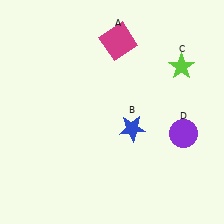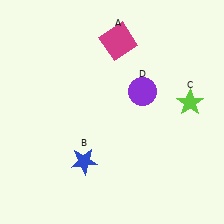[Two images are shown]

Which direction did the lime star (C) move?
The lime star (C) moved down.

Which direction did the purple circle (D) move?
The purple circle (D) moved up.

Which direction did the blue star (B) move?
The blue star (B) moved left.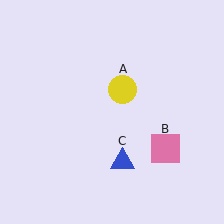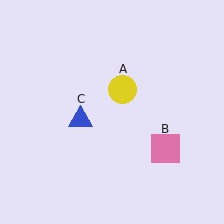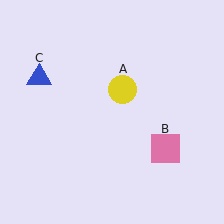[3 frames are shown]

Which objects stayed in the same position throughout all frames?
Yellow circle (object A) and pink square (object B) remained stationary.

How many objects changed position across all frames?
1 object changed position: blue triangle (object C).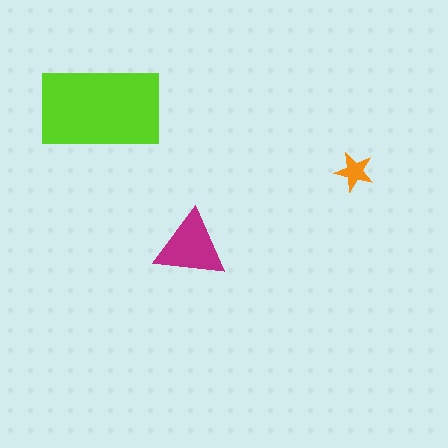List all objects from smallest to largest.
The orange star, the magenta triangle, the lime rectangle.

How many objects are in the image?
There are 3 objects in the image.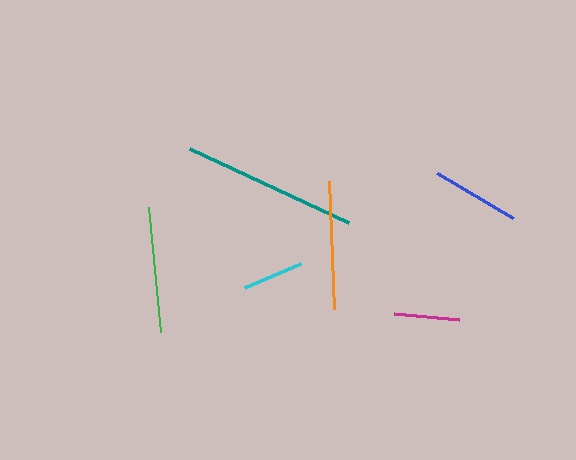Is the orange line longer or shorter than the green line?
The orange line is longer than the green line.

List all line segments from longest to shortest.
From longest to shortest: teal, orange, green, blue, magenta, cyan.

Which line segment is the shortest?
The cyan line is the shortest at approximately 60 pixels.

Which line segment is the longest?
The teal line is the longest at approximately 175 pixels.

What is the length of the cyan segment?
The cyan segment is approximately 60 pixels long.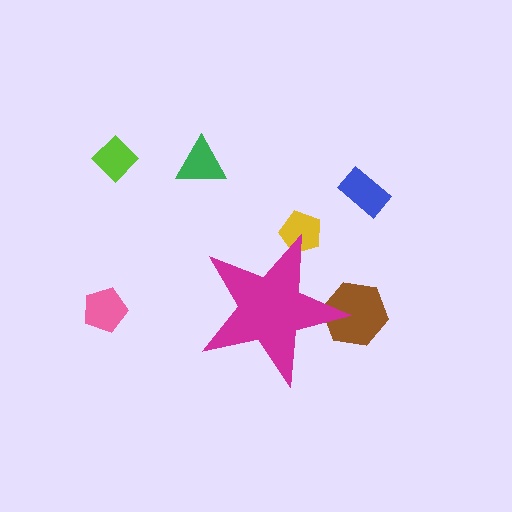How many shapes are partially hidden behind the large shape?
2 shapes are partially hidden.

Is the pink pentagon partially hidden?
No, the pink pentagon is fully visible.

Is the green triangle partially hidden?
No, the green triangle is fully visible.